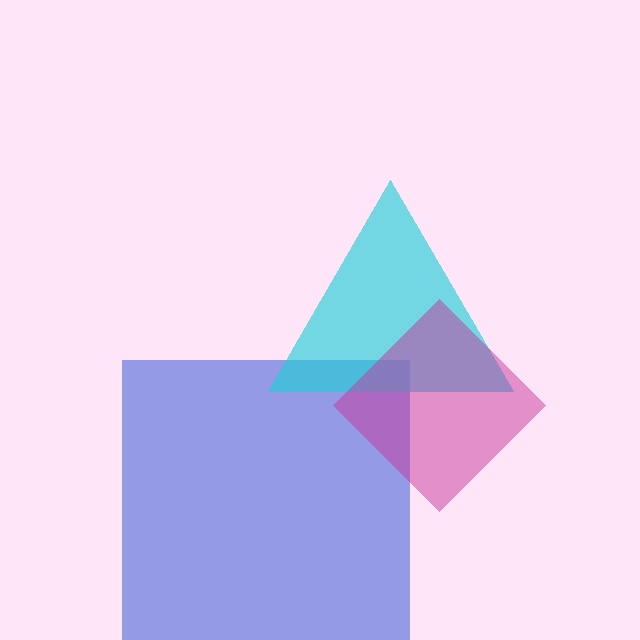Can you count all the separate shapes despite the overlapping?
Yes, there are 3 separate shapes.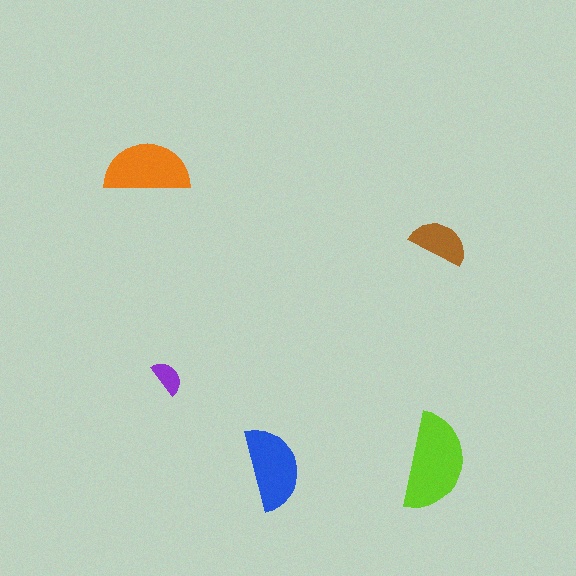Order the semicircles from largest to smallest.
the lime one, the orange one, the blue one, the brown one, the purple one.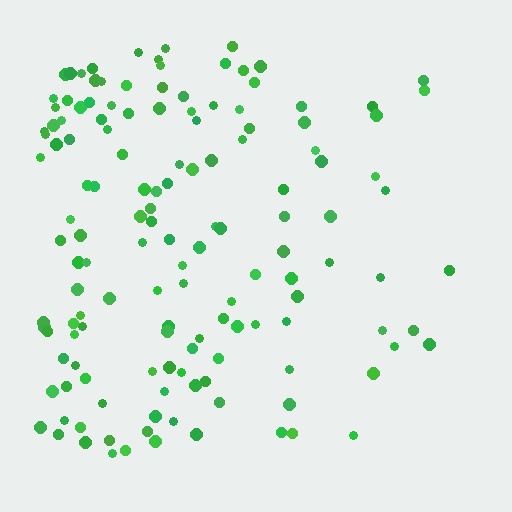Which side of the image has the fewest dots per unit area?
The right.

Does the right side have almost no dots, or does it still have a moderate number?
Still a moderate number, just noticeably fewer than the left.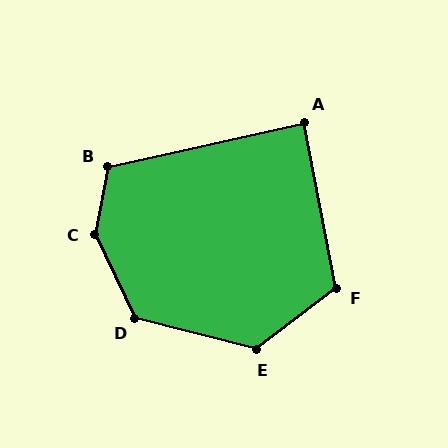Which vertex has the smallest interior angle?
A, at approximately 88 degrees.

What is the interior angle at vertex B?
Approximately 114 degrees (obtuse).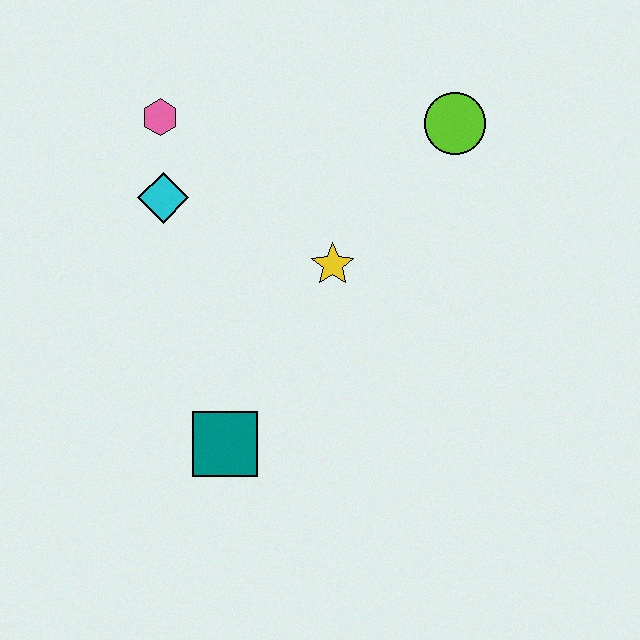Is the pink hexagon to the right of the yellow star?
No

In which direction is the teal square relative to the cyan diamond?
The teal square is below the cyan diamond.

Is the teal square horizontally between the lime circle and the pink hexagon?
Yes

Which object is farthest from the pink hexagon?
The teal square is farthest from the pink hexagon.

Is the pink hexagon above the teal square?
Yes